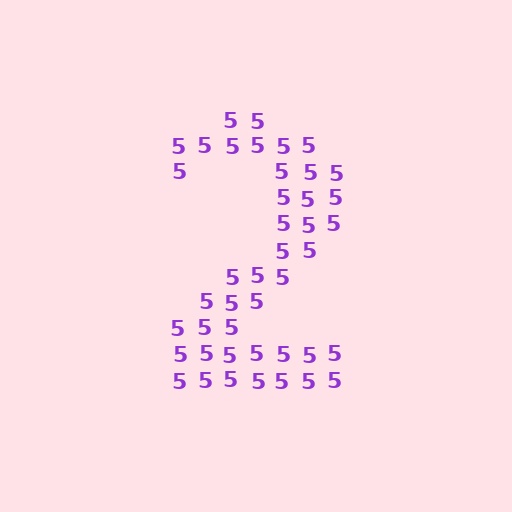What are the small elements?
The small elements are digit 5's.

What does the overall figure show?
The overall figure shows the digit 2.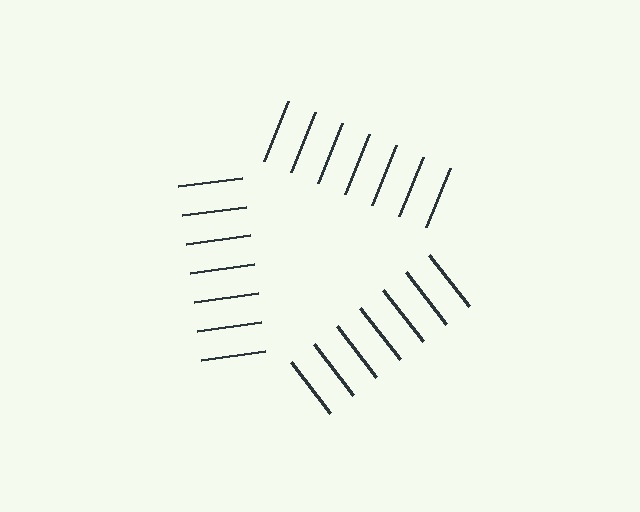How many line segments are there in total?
21 — 7 along each of the 3 edges.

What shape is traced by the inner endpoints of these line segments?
An illusory triangle — the line segments terminate on its edges but no continuous stroke is drawn.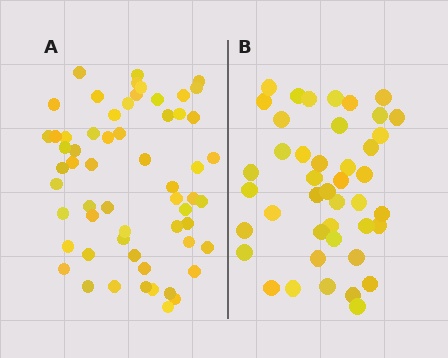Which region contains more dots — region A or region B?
Region A (the left region) has more dots.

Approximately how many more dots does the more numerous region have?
Region A has approximately 15 more dots than region B.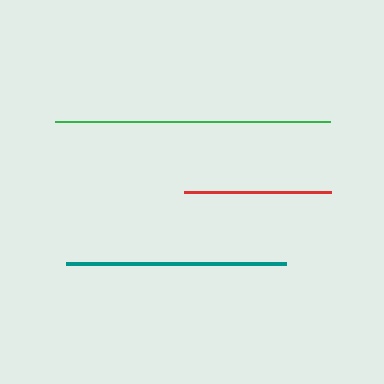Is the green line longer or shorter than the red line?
The green line is longer than the red line.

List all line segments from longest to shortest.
From longest to shortest: green, teal, red.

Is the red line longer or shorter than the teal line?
The teal line is longer than the red line.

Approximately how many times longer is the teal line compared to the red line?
The teal line is approximately 1.5 times the length of the red line.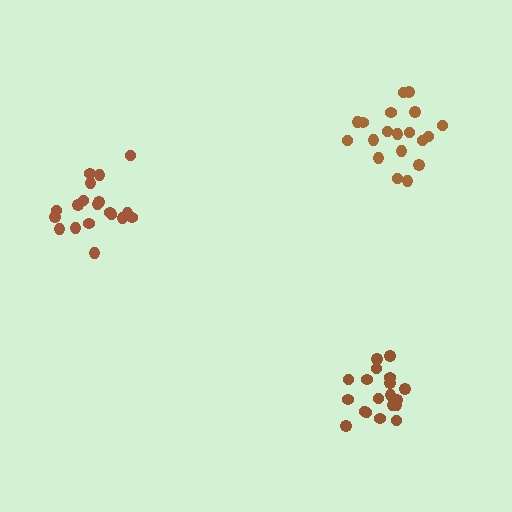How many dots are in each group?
Group 1: 19 dots, Group 2: 19 dots, Group 3: 19 dots (57 total).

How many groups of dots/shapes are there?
There are 3 groups.